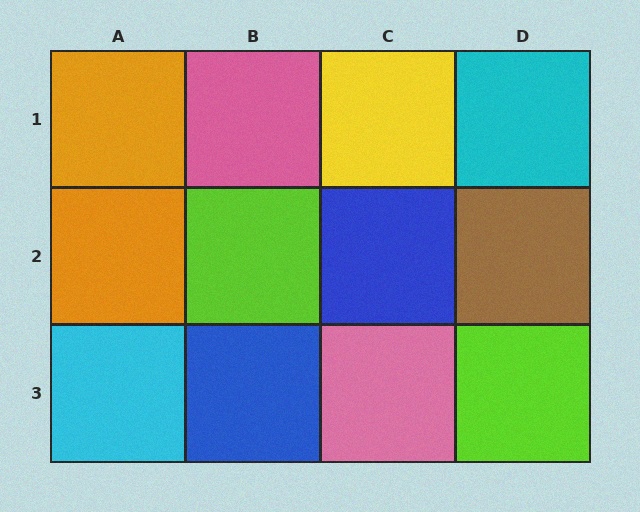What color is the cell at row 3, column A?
Cyan.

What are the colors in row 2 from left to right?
Orange, lime, blue, brown.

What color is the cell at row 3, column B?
Blue.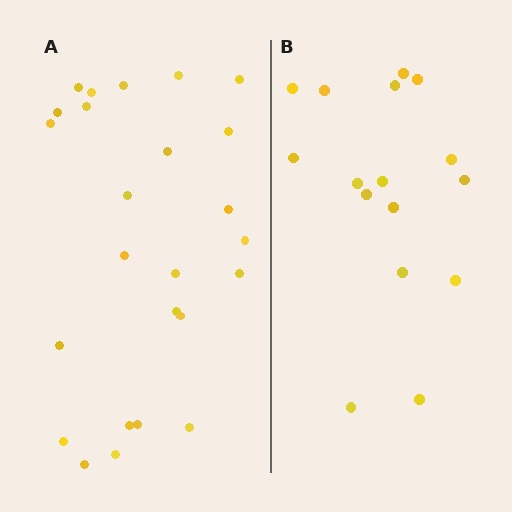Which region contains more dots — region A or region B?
Region A (the left region) has more dots.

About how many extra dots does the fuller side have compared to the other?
Region A has roughly 8 or so more dots than region B.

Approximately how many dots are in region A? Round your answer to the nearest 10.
About 20 dots. (The exact count is 25, which rounds to 20.)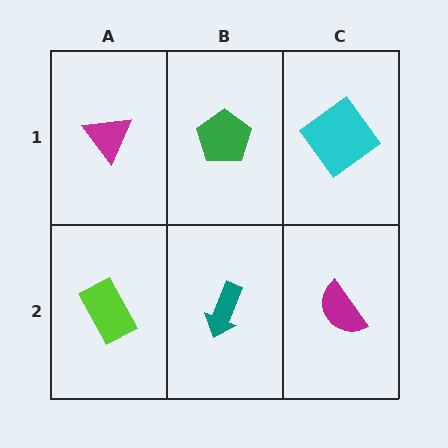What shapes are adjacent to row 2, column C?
A cyan diamond (row 1, column C), a teal arrow (row 2, column B).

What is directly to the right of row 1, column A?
A green pentagon.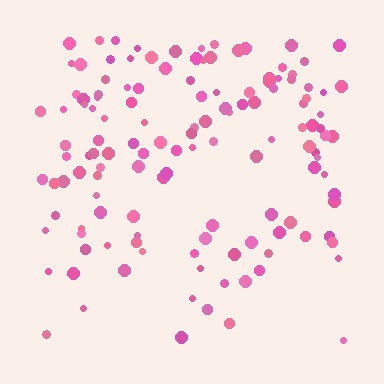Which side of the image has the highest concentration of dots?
The top.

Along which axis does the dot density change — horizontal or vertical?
Vertical.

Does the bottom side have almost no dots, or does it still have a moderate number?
Still a moderate number, just noticeably fewer than the top.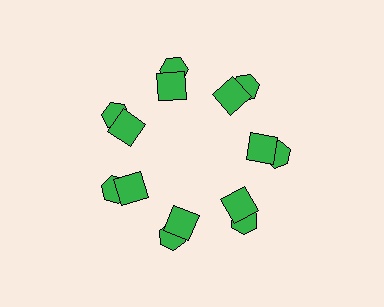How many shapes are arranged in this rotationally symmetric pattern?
There are 14 shapes, arranged in 7 groups of 2.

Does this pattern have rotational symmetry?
Yes, this pattern has 7-fold rotational symmetry. It looks the same after rotating 51 degrees around the center.